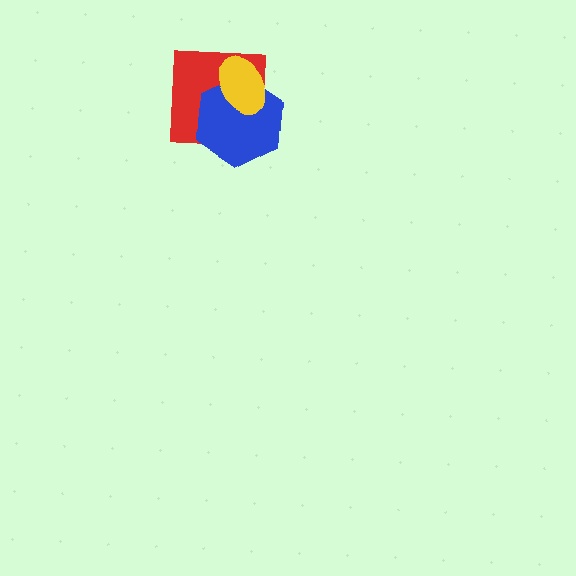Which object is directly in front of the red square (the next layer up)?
The blue hexagon is directly in front of the red square.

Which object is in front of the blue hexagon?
The yellow ellipse is in front of the blue hexagon.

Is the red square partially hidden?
Yes, it is partially covered by another shape.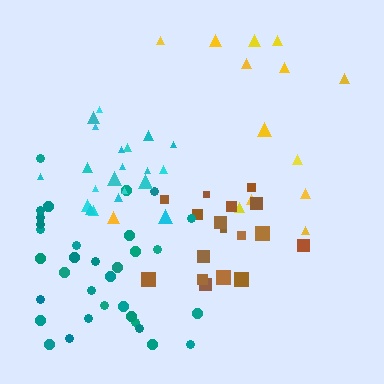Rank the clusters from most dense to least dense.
cyan, brown, teal, yellow.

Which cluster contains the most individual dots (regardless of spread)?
Teal (34).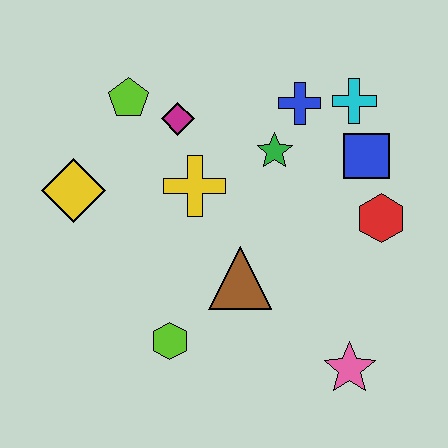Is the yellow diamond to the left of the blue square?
Yes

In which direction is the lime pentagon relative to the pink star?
The lime pentagon is above the pink star.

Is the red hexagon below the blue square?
Yes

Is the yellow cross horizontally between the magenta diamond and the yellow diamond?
No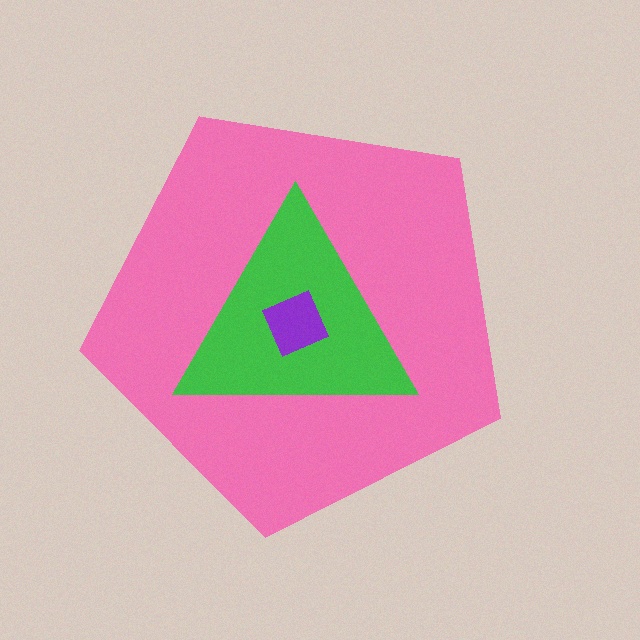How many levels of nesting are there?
3.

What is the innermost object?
The purple diamond.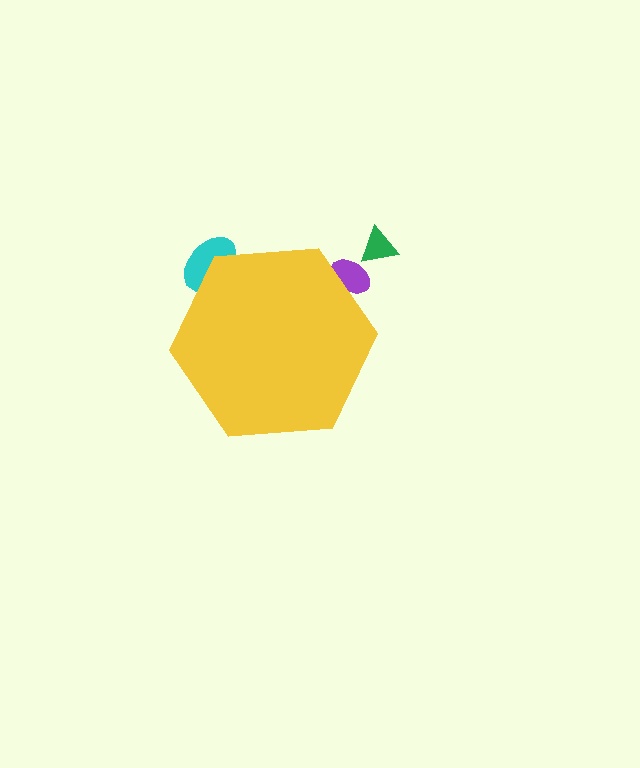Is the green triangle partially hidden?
No, the green triangle is fully visible.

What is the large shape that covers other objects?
A yellow hexagon.